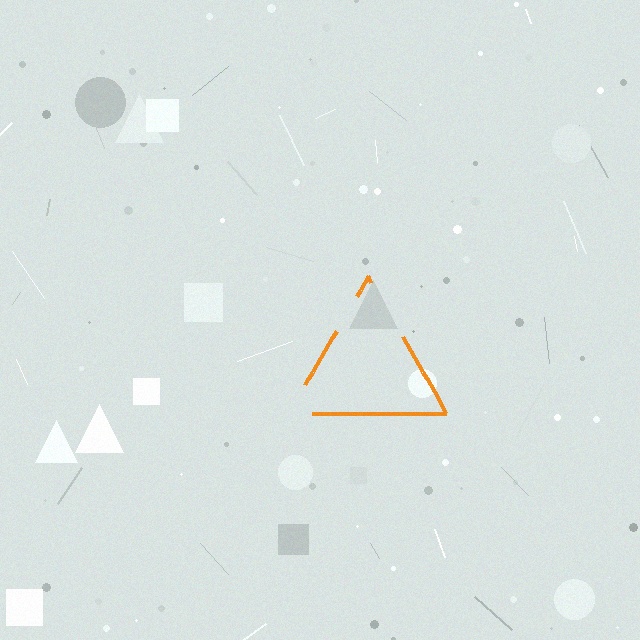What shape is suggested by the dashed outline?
The dashed outline suggests a triangle.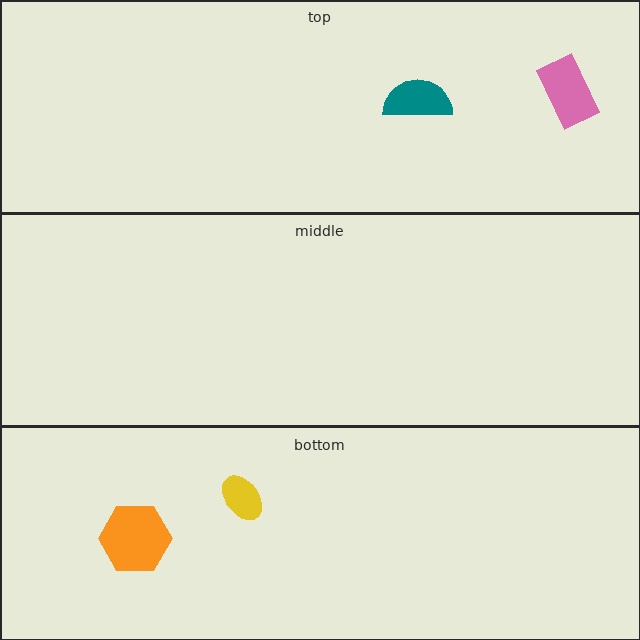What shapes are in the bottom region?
The orange hexagon, the yellow ellipse.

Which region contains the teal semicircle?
The top region.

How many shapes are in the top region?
2.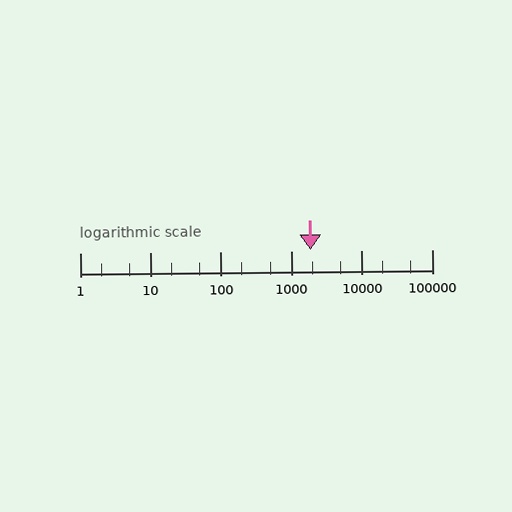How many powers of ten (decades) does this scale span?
The scale spans 5 decades, from 1 to 100000.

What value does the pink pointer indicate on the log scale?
The pointer indicates approximately 1900.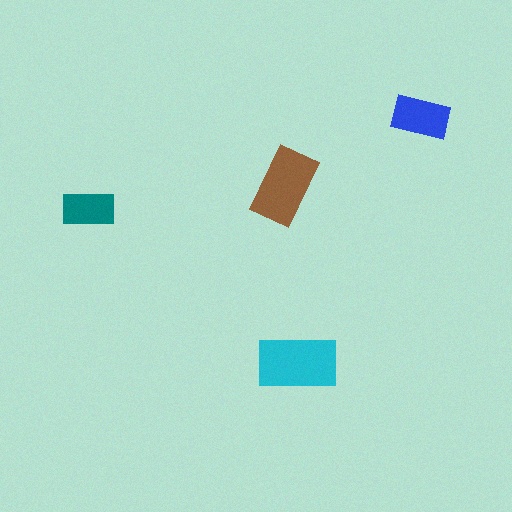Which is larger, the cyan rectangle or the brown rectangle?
The cyan one.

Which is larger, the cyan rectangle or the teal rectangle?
The cyan one.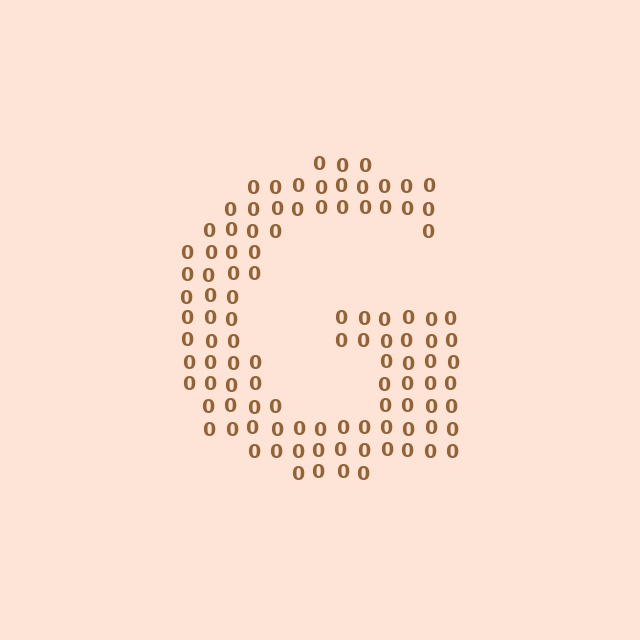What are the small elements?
The small elements are digit 0's.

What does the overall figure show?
The overall figure shows the letter G.